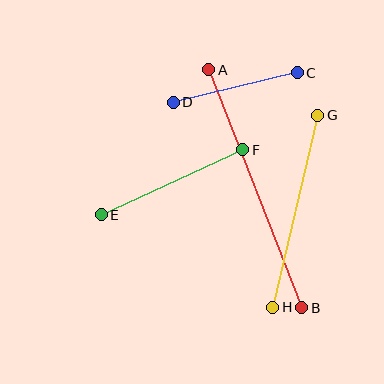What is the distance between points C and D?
The distance is approximately 127 pixels.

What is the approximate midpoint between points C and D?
The midpoint is at approximately (235, 88) pixels.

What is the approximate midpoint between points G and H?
The midpoint is at approximately (295, 211) pixels.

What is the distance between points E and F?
The distance is approximately 156 pixels.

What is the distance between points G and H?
The distance is approximately 197 pixels.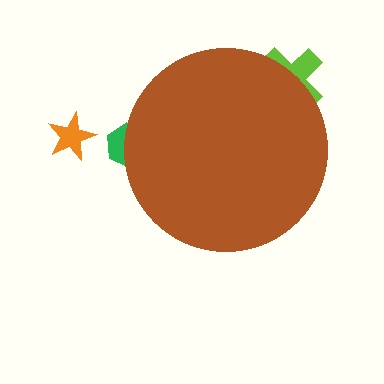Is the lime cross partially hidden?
Yes, the lime cross is partially hidden behind the brown circle.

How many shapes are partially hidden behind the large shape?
2 shapes are partially hidden.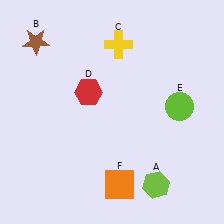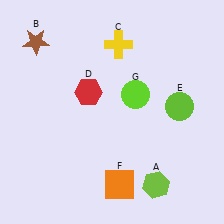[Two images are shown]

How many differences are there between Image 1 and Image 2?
There is 1 difference between the two images.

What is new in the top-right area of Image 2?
A lime circle (G) was added in the top-right area of Image 2.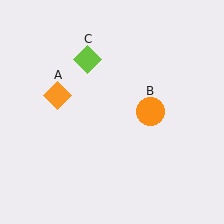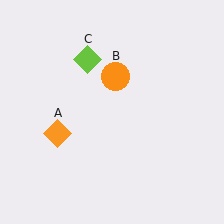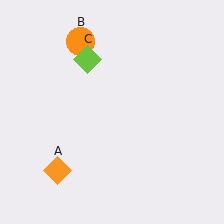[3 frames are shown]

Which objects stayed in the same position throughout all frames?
Lime diamond (object C) remained stationary.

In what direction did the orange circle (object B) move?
The orange circle (object B) moved up and to the left.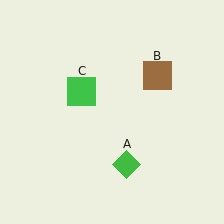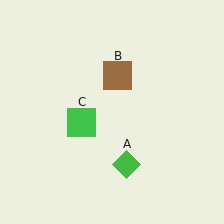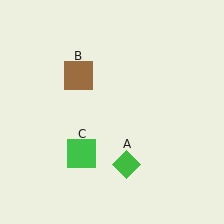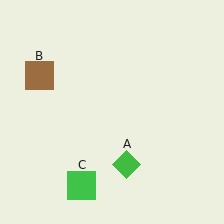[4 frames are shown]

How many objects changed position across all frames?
2 objects changed position: brown square (object B), green square (object C).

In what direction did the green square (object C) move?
The green square (object C) moved down.